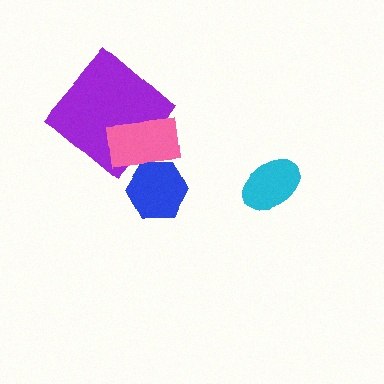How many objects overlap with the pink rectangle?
2 objects overlap with the pink rectangle.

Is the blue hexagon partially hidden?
Yes, it is partially covered by another shape.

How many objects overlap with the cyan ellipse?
0 objects overlap with the cyan ellipse.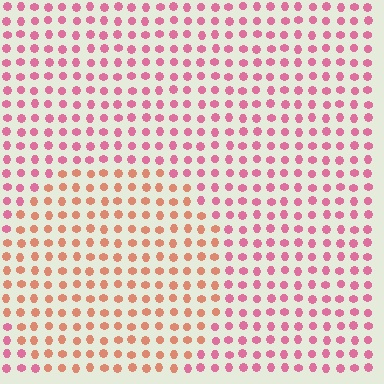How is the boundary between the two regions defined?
The boundary is defined purely by a slight shift in hue (about 39 degrees). Spacing, size, and orientation are identical on both sides.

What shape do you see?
I see a circle.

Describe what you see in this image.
The image is filled with small pink elements in a uniform arrangement. A circle-shaped region is visible where the elements are tinted to a slightly different hue, forming a subtle color boundary.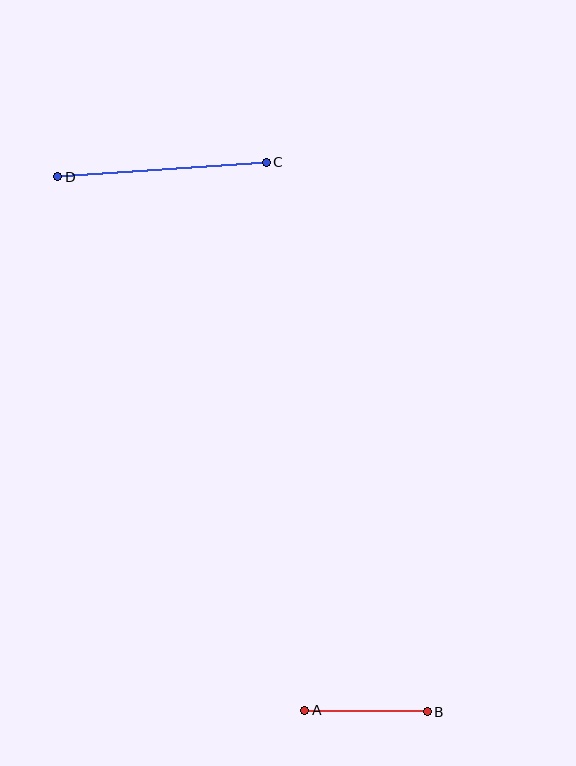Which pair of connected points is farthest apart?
Points C and D are farthest apart.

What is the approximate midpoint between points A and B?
The midpoint is at approximately (366, 711) pixels.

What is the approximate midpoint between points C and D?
The midpoint is at approximately (162, 170) pixels.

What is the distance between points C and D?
The distance is approximately 209 pixels.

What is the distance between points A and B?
The distance is approximately 122 pixels.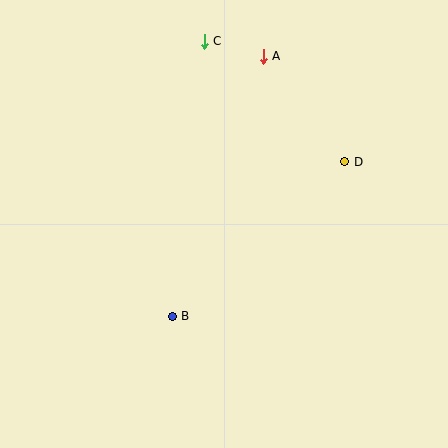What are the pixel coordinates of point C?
Point C is at (204, 41).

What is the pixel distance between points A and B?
The distance between A and B is 276 pixels.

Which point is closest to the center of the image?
Point B at (172, 316) is closest to the center.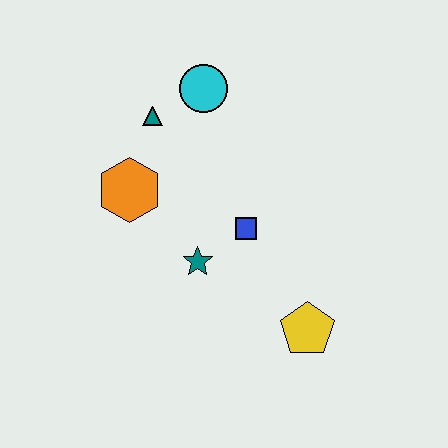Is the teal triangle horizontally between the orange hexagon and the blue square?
Yes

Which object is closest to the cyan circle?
The teal triangle is closest to the cyan circle.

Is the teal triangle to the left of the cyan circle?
Yes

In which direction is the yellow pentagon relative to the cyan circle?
The yellow pentagon is below the cyan circle.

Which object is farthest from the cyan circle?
The yellow pentagon is farthest from the cyan circle.